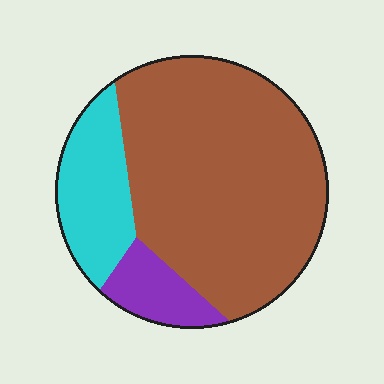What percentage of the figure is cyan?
Cyan covers around 20% of the figure.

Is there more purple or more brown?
Brown.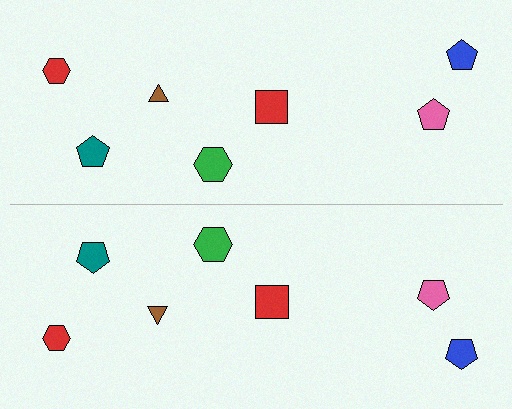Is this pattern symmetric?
Yes, this pattern has bilateral (reflection) symmetry.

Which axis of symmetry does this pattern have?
The pattern has a horizontal axis of symmetry running through the center of the image.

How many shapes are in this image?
There are 14 shapes in this image.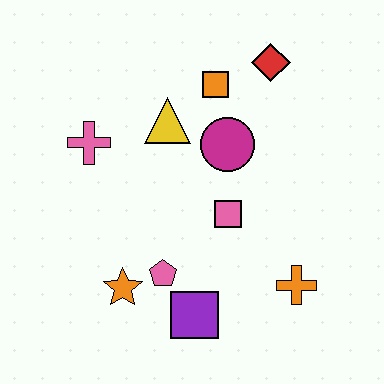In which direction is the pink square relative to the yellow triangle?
The pink square is below the yellow triangle.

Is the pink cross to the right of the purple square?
No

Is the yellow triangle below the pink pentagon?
No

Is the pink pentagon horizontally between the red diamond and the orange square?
No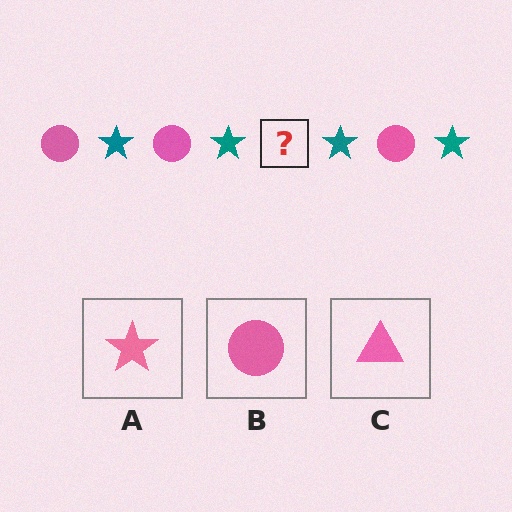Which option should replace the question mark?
Option B.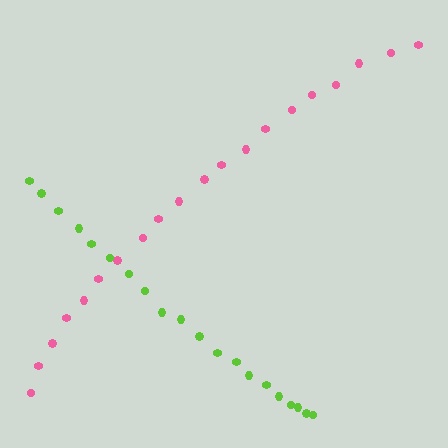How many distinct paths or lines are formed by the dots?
There are 2 distinct paths.